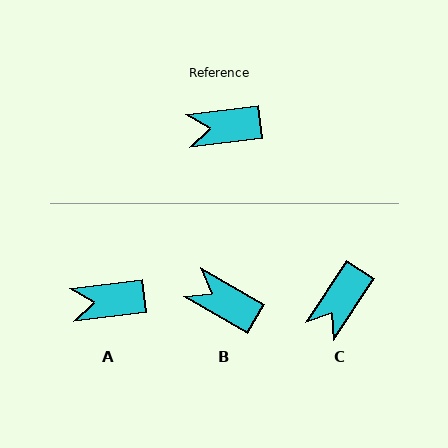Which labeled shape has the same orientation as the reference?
A.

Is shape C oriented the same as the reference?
No, it is off by about 50 degrees.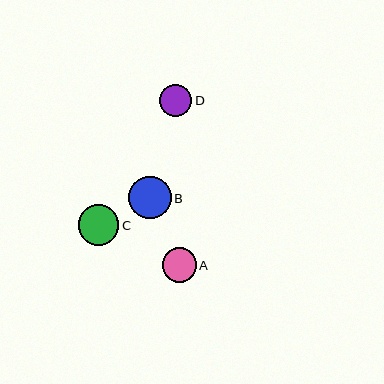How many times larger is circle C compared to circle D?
Circle C is approximately 1.3 times the size of circle D.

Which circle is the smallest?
Circle D is the smallest with a size of approximately 32 pixels.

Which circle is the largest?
Circle B is the largest with a size of approximately 42 pixels.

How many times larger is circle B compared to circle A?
Circle B is approximately 1.2 times the size of circle A.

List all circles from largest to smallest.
From largest to smallest: B, C, A, D.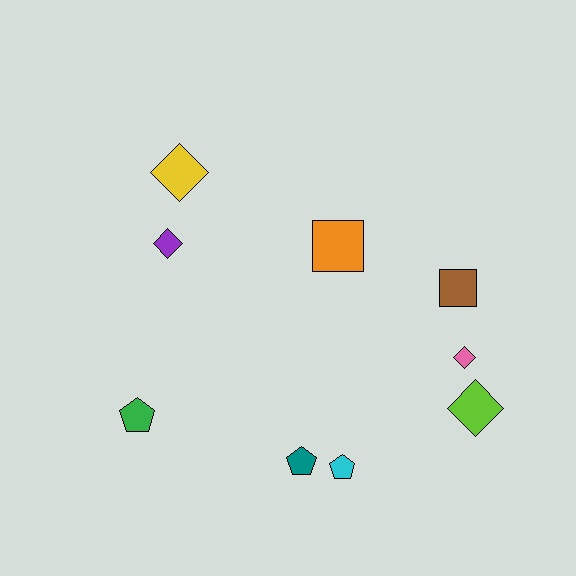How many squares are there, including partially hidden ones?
There are 2 squares.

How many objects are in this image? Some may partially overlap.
There are 9 objects.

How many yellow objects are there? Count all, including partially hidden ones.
There is 1 yellow object.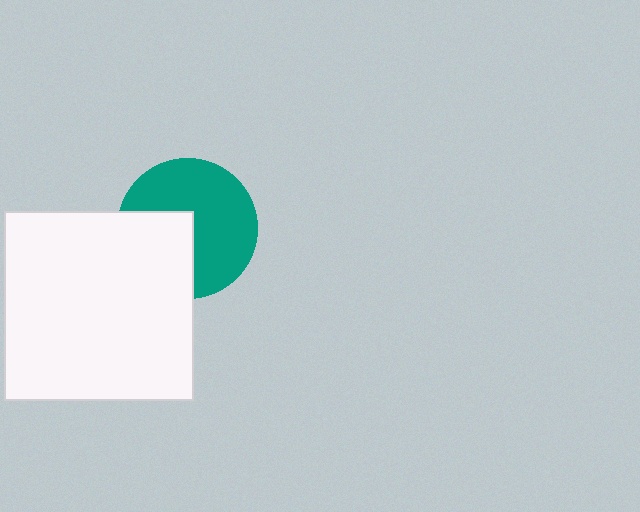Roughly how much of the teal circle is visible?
About half of it is visible (roughly 64%).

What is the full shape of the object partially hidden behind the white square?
The partially hidden object is a teal circle.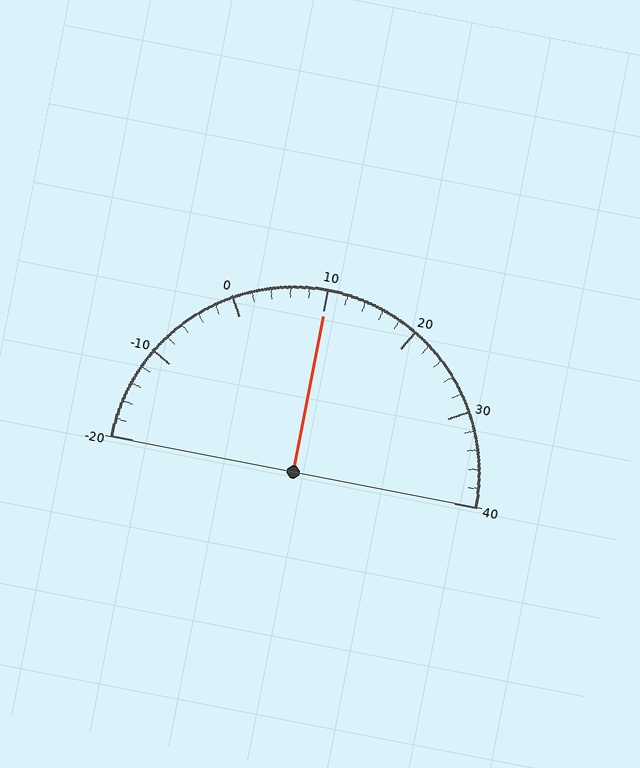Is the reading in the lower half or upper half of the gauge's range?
The reading is in the upper half of the range (-20 to 40).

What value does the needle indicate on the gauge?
The needle indicates approximately 10.